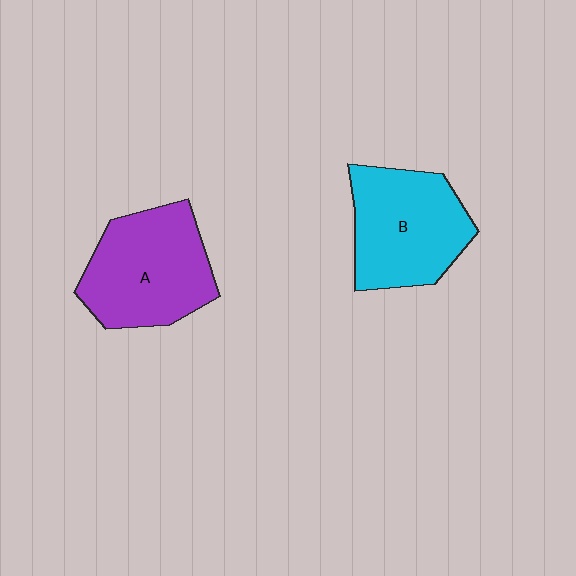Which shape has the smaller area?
Shape B (cyan).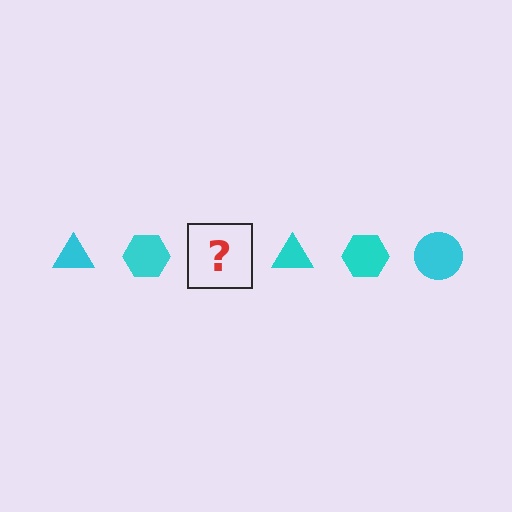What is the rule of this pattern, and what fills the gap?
The rule is that the pattern cycles through triangle, hexagon, circle shapes in cyan. The gap should be filled with a cyan circle.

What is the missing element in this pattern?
The missing element is a cyan circle.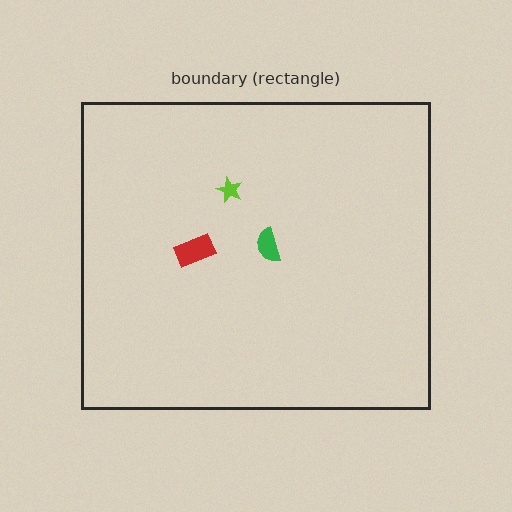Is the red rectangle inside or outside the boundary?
Inside.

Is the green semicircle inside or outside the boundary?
Inside.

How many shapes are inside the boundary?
3 inside, 0 outside.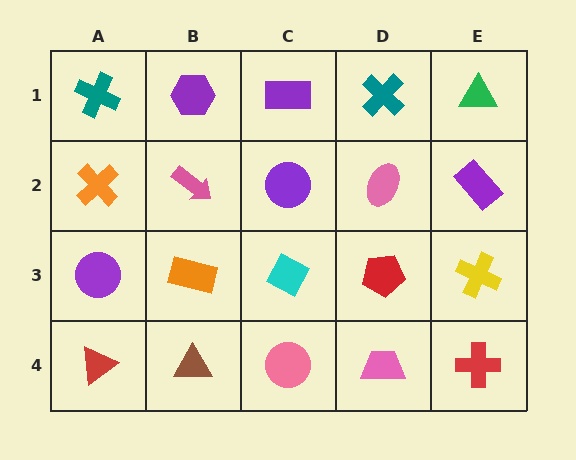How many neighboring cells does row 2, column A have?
3.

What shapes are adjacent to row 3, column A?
An orange cross (row 2, column A), a red triangle (row 4, column A), an orange rectangle (row 3, column B).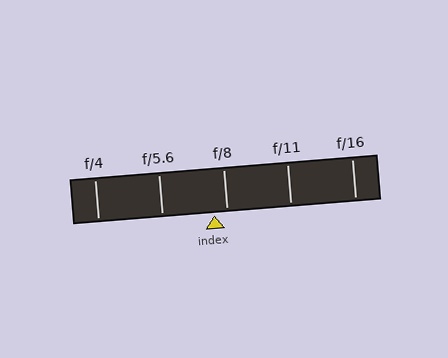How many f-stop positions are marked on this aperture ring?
There are 5 f-stop positions marked.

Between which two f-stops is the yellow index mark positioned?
The index mark is between f/5.6 and f/8.